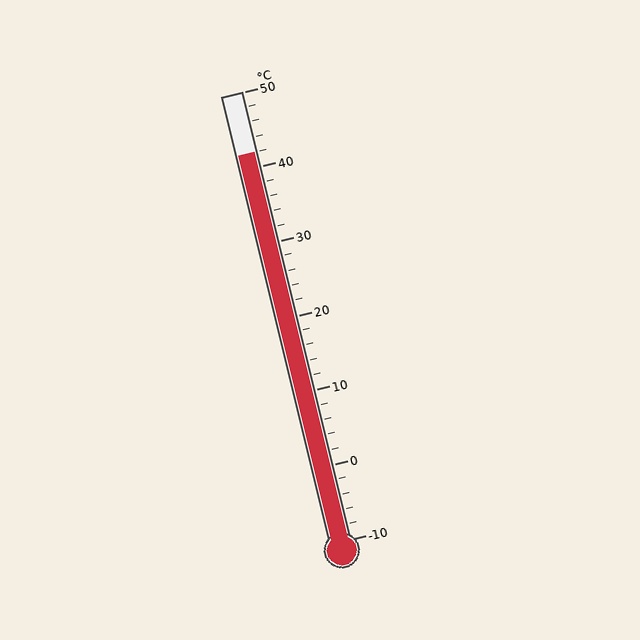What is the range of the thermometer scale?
The thermometer scale ranges from -10°C to 50°C.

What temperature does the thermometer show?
The thermometer shows approximately 42°C.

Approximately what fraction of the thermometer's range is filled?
The thermometer is filled to approximately 85% of its range.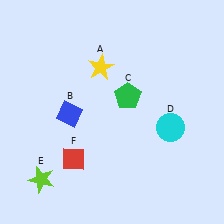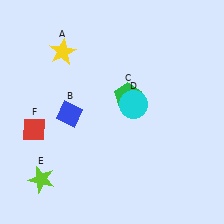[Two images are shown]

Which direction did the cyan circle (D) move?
The cyan circle (D) moved left.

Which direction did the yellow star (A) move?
The yellow star (A) moved left.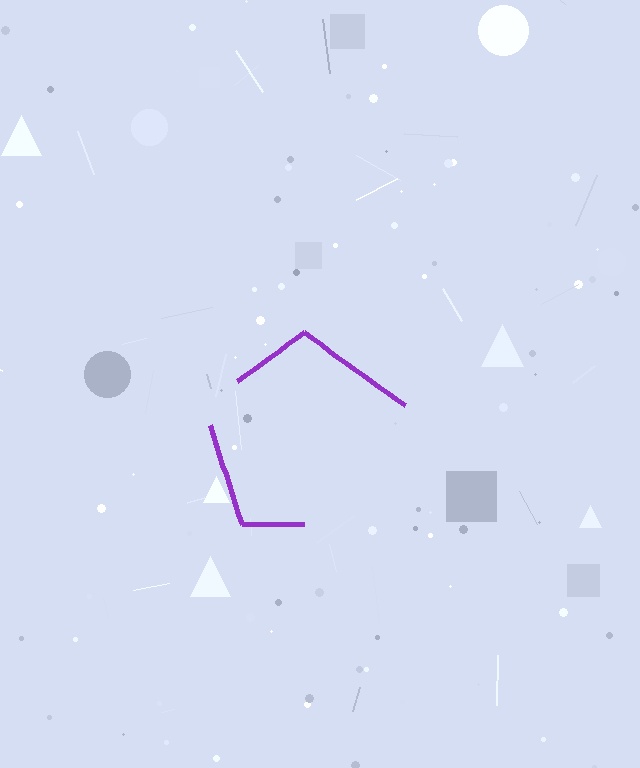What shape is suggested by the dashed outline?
The dashed outline suggests a pentagon.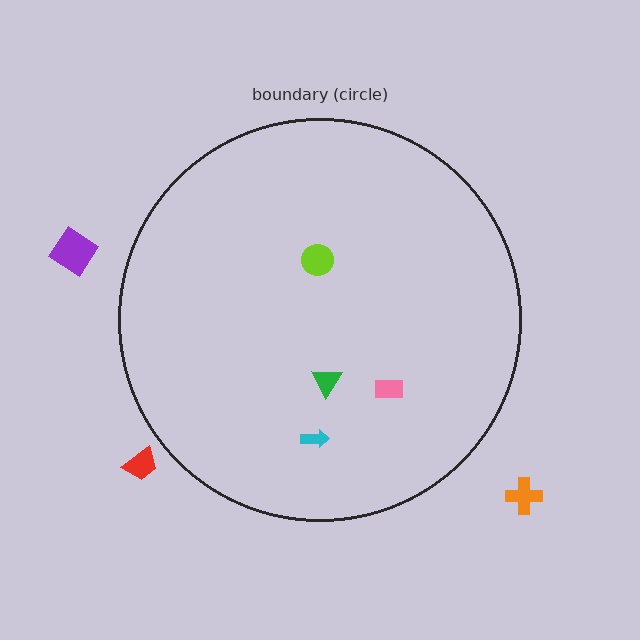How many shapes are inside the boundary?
4 inside, 3 outside.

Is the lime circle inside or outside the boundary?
Inside.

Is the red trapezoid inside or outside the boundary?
Outside.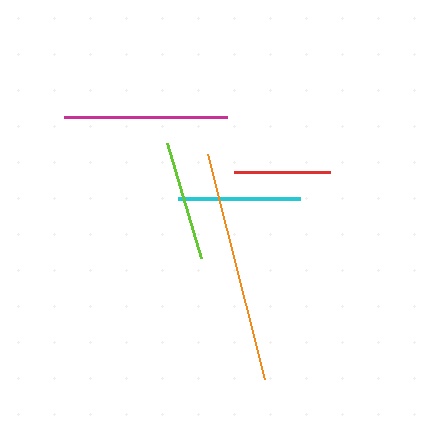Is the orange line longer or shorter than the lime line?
The orange line is longer than the lime line.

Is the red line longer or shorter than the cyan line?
The cyan line is longer than the red line.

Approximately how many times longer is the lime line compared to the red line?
The lime line is approximately 1.2 times the length of the red line.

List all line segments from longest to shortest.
From longest to shortest: orange, magenta, cyan, lime, red.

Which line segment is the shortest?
The red line is the shortest at approximately 97 pixels.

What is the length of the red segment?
The red segment is approximately 97 pixels long.